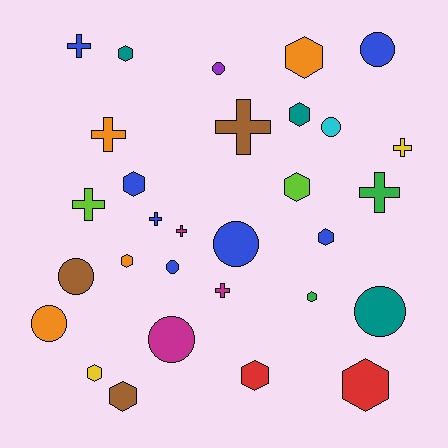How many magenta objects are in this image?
There are 3 magenta objects.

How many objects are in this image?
There are 30 objects.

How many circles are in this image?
There are 9 circles.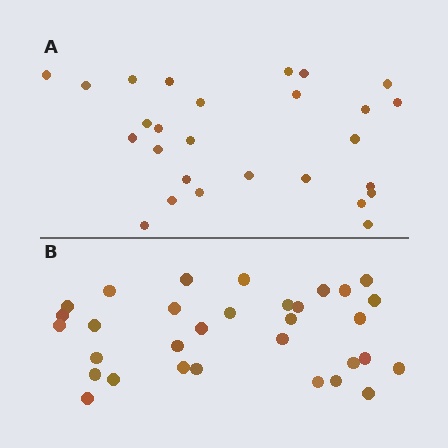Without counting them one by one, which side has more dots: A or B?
Region B (the bottom region) has more dots.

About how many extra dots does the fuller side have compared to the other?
Region B has about 5 more dots than region A.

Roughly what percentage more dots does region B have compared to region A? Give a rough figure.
About 20% more.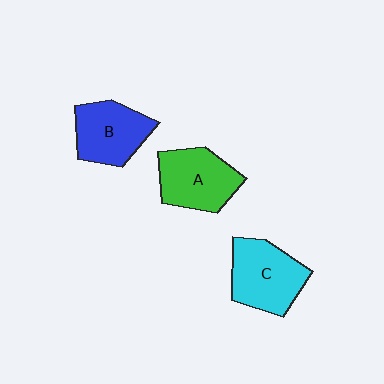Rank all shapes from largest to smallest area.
From largest to smallest: C (cyan), A (green), B (blue).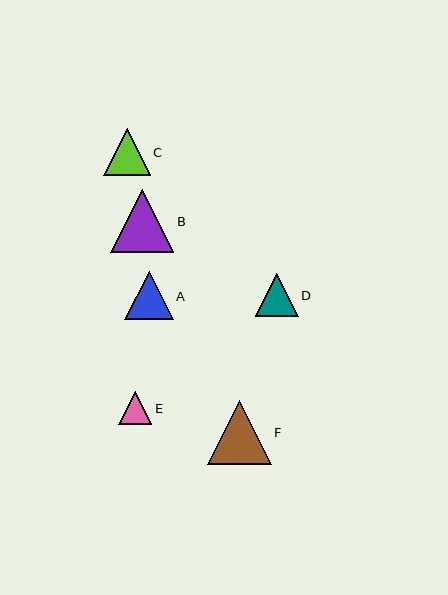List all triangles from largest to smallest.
From largest to smallest: F, B, A, C, D, E.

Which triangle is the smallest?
Triangle E is the smallest with a size of approximately 33 pixels.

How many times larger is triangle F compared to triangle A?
Triangle F is approximately 1.3 times the size of triangle A.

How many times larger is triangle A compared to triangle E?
Triangle A is approximately 1.5 times the size of triangle E.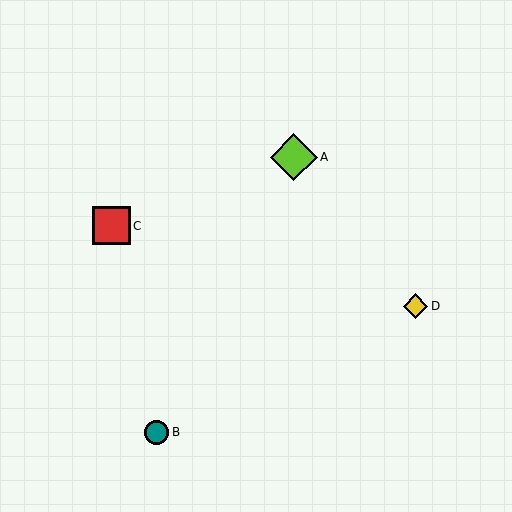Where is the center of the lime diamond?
The center of the lime diamond is at (294, 157).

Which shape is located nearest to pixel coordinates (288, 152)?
The lime diamond (labeled A) at (294, 157) is nearest to that location.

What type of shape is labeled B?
Shape B is a teal circle.